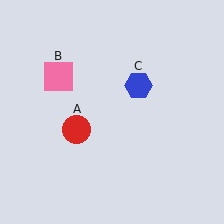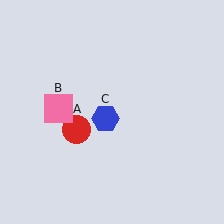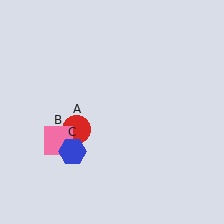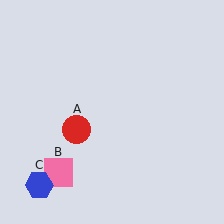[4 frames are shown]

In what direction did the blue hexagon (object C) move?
The blue hexagon (object C) moved down and to the left.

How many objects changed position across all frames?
2 objects changed position: pink square (object B), blue hexagon (object C).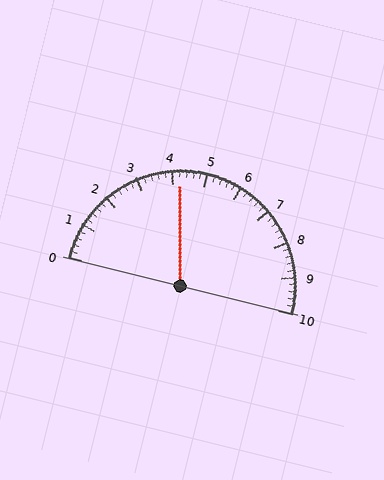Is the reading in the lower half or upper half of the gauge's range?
The reading is in the lower half of the range (0 to 10).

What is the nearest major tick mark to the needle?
The nearest major tick mark is 4.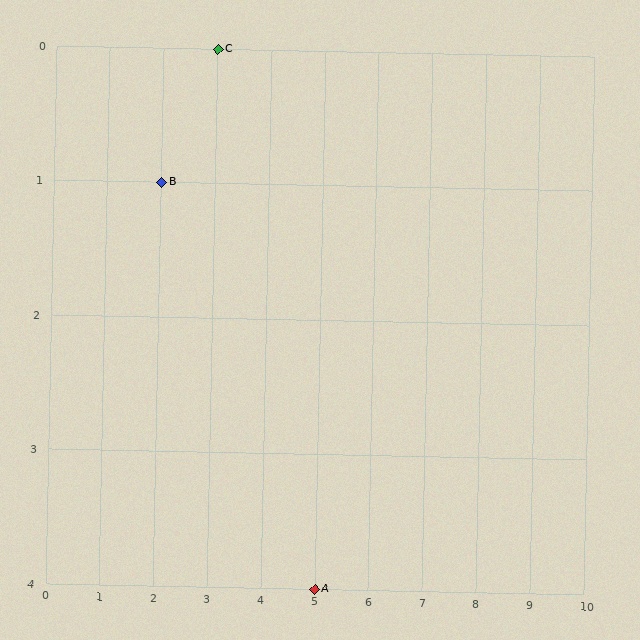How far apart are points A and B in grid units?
Points A and B are 3 columns and 3 rows apart (about 4.2 grid units diagonally).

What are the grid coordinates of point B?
Point B is at grid coordinates (2, 1).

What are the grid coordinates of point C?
Point C is at grid coordinates (3, 0).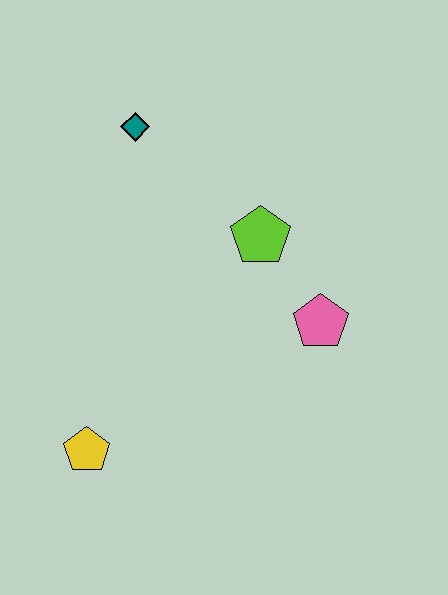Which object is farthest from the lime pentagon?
The yellow pentagon is farthest from the lime pentagon.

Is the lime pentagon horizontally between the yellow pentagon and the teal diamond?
No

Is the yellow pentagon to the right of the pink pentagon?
No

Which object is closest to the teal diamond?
The lime pentagon is closest to the teal diamond.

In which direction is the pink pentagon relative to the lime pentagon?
The pink pentagon is below the lime pentagon.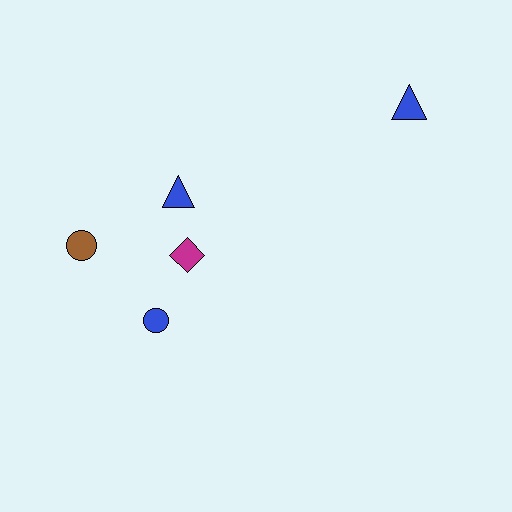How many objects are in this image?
There are 5 objects.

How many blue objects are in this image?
There are 3 blue objects.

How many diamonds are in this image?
There is 1 diamond.